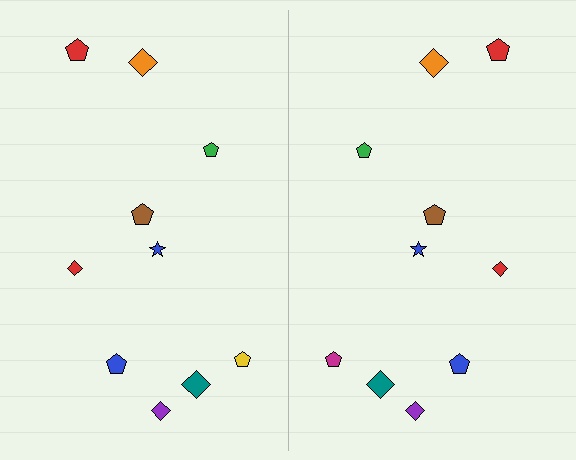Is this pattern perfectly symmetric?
No, the pattern is not perfectly symmetric. The magenta pentagon on the right side breaks the symmetry — its mirror counterpart is yellow.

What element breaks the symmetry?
The magenta pentagon on the right side breaks the symmetry — its mirror counterpart is yellow.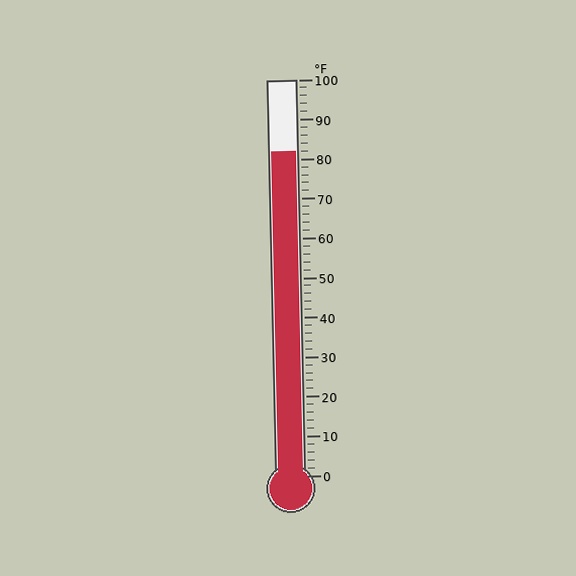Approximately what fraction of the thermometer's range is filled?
The thermometer is filled to approximately 80% of its range.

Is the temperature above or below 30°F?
The temperature is above 30°F.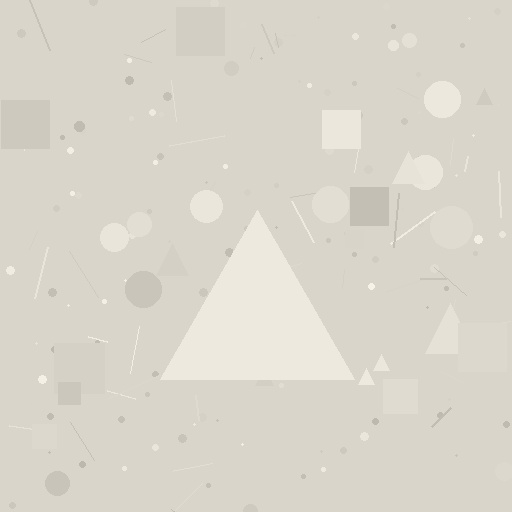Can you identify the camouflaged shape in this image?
The camouflaged shape is a triangle.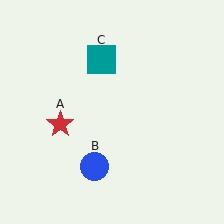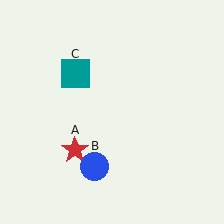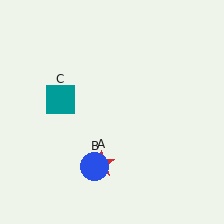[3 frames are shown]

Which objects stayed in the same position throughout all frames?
Blue circle (object B) remained stationary.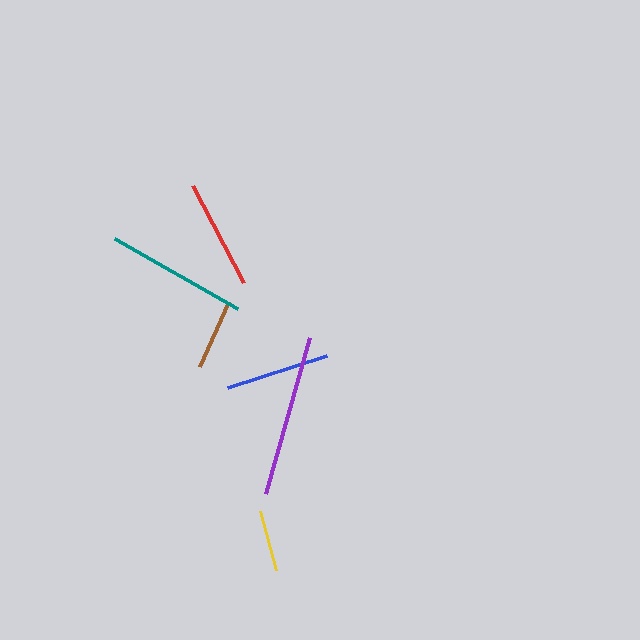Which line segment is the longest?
The purple line is the longest at approximately 163 pixels.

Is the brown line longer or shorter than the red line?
The red line is longer than the brown line.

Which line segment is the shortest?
The yellow line is the shortest at approximately 61 pixels.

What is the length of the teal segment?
The teal segment is approximately 141 pixels long.